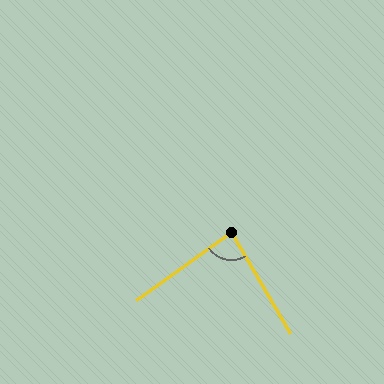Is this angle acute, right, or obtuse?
It is approximately a right angle.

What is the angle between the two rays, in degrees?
Approximately 85 degrees.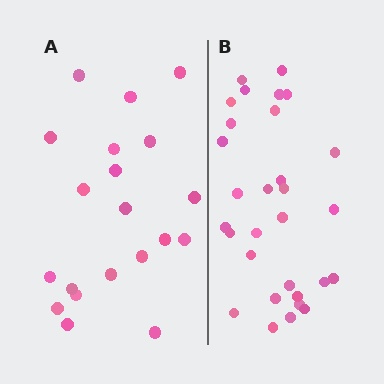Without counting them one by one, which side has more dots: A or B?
Region B (the right region) has more dots.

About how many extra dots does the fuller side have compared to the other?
Region B has roughly 10 or so more dots than region A.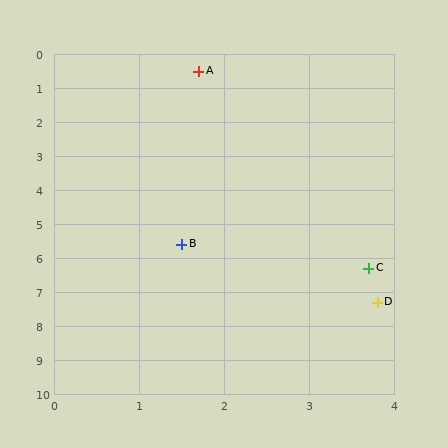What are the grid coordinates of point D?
Point D is at approximately (3.8, 7.3).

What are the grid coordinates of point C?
Point C is at approximately (3.7, 6.3).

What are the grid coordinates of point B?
Point B is at approximately (1.5, 5.6).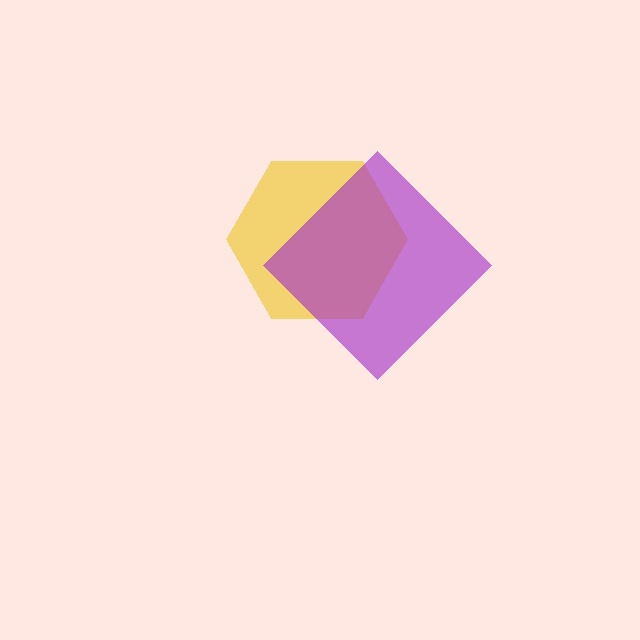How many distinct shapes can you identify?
There are 2 distinct shapes: a yellow hexagon, a purple diamond.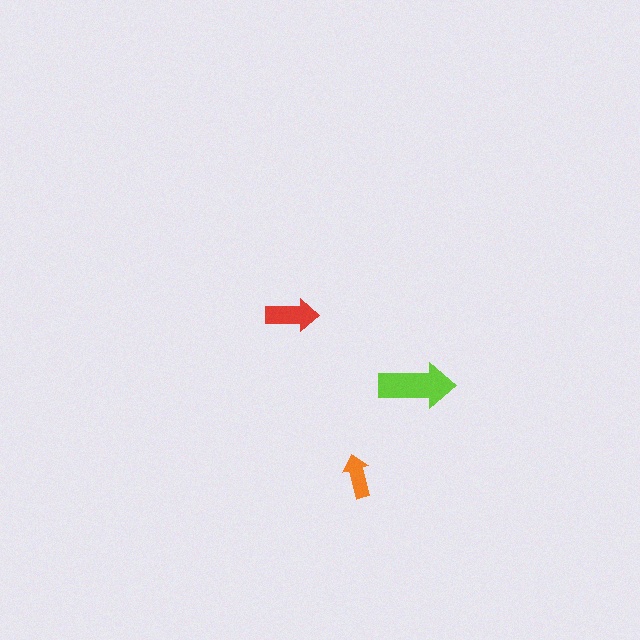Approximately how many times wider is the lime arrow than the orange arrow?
About 1.5 times wider.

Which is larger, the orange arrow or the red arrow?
The red one.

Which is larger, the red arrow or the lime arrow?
The lime one.